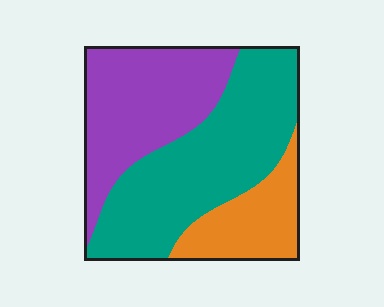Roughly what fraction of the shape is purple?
Purple takes up about one third (1/3) of the shape.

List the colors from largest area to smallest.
From largest to smallest: teal, purple, orange.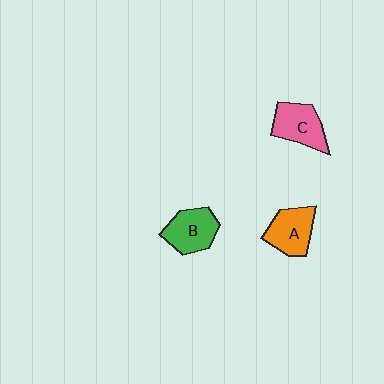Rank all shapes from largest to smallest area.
From largest to smallest: B (green), C (pink), A (orange).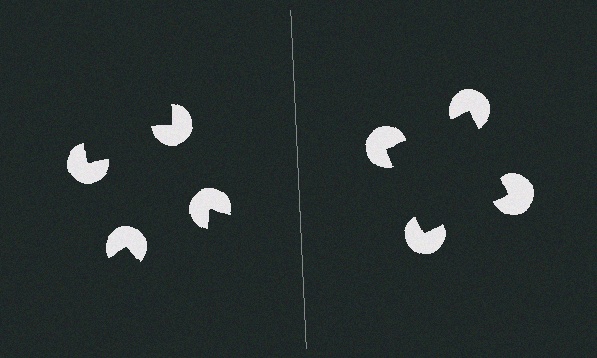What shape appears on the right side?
An illusory square.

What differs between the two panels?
The pac-man discs are positioned identically on both sides; only the wedge orientations differ. On the right they align to a square; on the left they are misaligned.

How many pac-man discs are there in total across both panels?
8 — 4 on each side.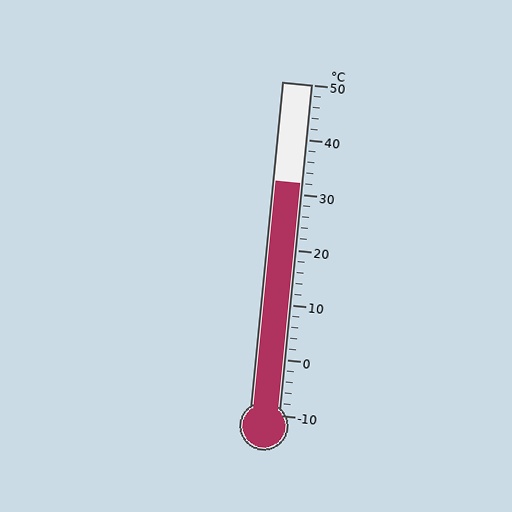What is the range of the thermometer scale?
The thermometer scale ranges from -10°C to 50°C.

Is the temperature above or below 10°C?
The temperature is above 10°C.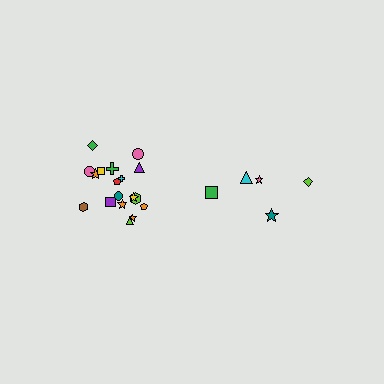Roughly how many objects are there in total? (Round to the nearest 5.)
Roughly 25 objects in total.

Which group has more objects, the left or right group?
The left group.